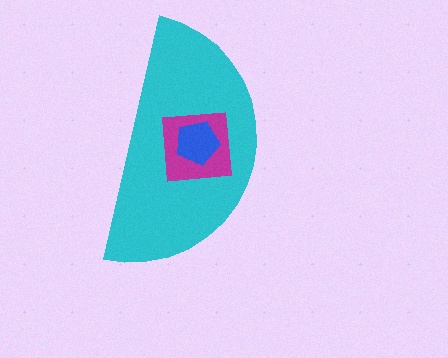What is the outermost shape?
The cyan semicircle.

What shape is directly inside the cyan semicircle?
The magenta square.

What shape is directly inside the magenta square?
The blue pentagon.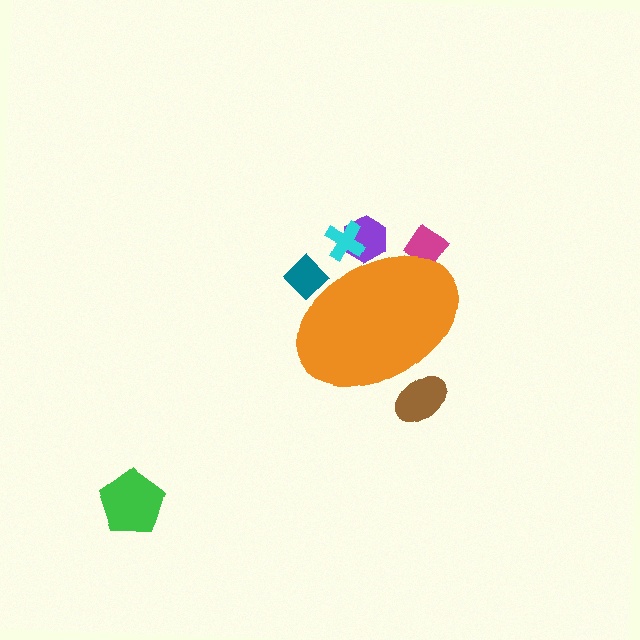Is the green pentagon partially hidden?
No, the green pentagon is fully visible.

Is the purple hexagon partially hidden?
Yes, the purple hexagon is partially hidden behind the orange ellipse.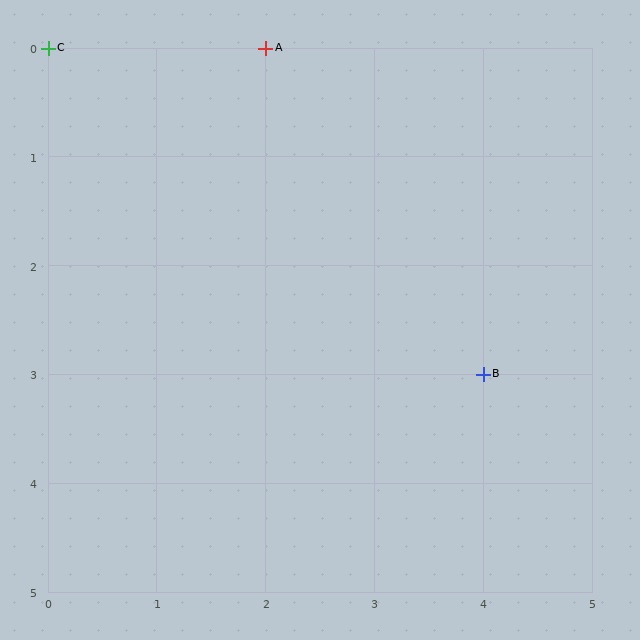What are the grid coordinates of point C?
Point C is at grid coordinates (0, 0).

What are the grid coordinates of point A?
Point A is at grid coordinates (2, 0).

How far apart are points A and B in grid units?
Points A and B are 2 columns and 3 rows apart (about 3.6 grid units diagonally).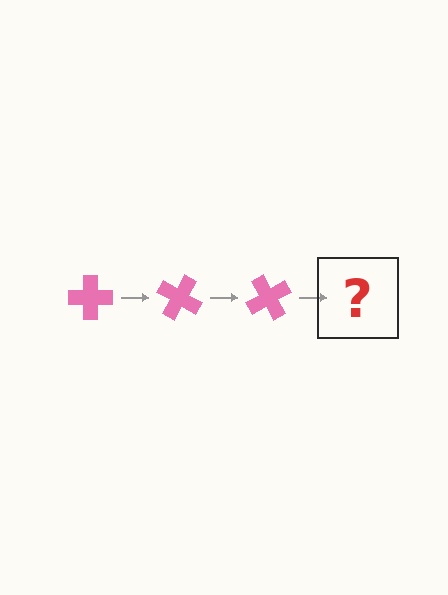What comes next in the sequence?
The next element should be a pink cross rotated 90 degrees.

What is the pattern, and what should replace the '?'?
The pattern is that the cross rotates 30 degrees each step. The '?' should be a pink cross rotated 90 degrees.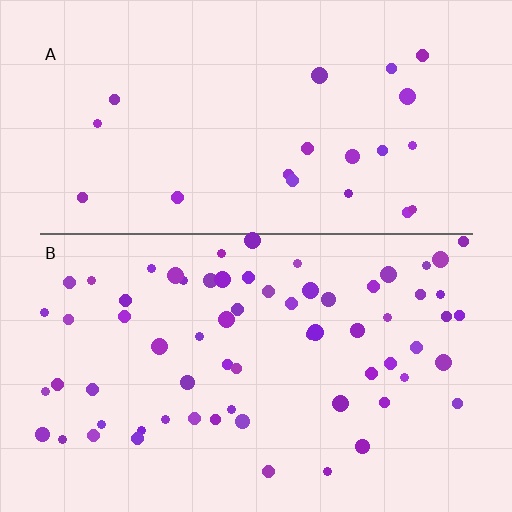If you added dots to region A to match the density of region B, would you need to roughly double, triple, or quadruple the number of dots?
Approximately triple.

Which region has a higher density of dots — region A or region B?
B (the bottom).